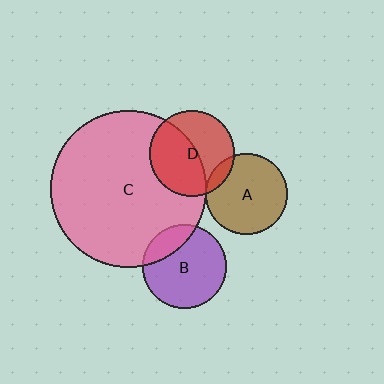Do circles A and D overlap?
Yes.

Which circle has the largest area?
Circle C (pink).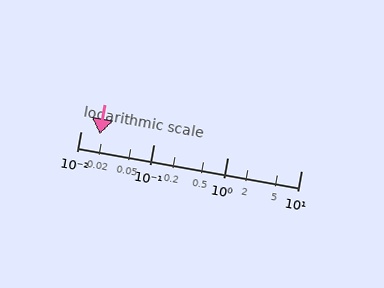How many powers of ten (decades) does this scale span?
The scale spans 3 decades, from 0.01 to 10.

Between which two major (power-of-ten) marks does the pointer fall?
The pointer is between 0.01 and 0.1.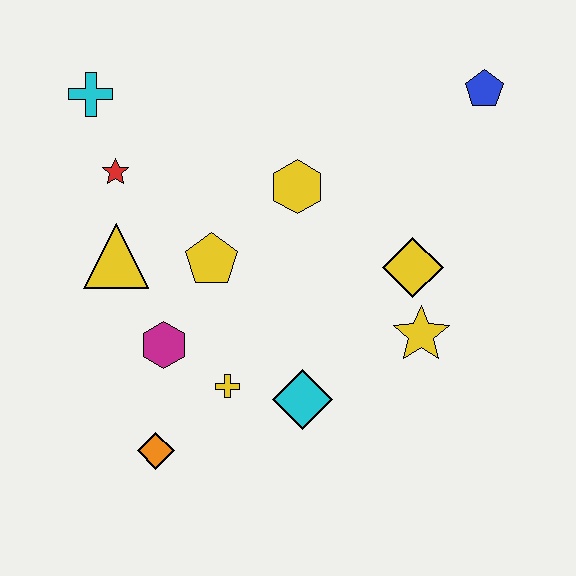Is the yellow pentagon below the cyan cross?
Yes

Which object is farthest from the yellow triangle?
The blue pentagon is farthest from the yellow triangle.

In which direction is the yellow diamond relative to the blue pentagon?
The yellow diamond is below the blue pentagon.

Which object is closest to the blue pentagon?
The yellow diamond is closest to the blue pentagon.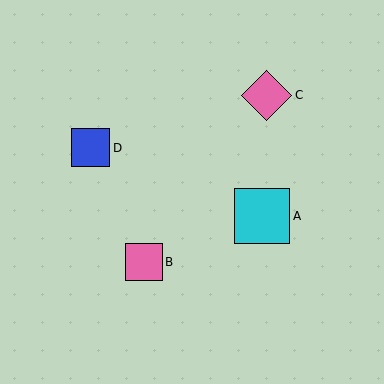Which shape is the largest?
The cyan square (labeled A) is the largest.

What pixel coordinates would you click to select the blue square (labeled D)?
Click at (91, 148) to select the blue square D.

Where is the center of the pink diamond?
The center of the pink diamond is at (267, 95).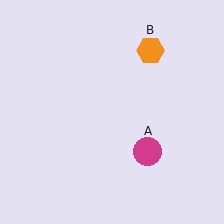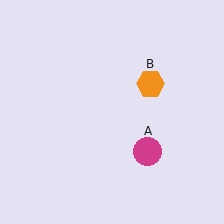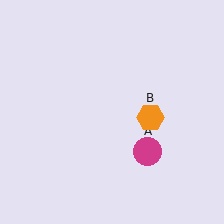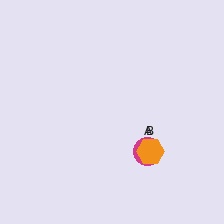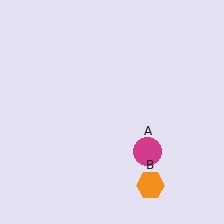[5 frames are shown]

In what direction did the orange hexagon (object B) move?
The orange hexagon (object B) moved down.